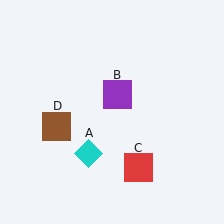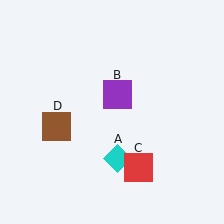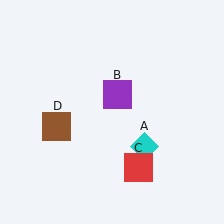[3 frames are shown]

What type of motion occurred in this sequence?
The cyan diamond (object A) rotated counterclockwise around the center of the scene.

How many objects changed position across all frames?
1 object changed position: cyan diamond (object A).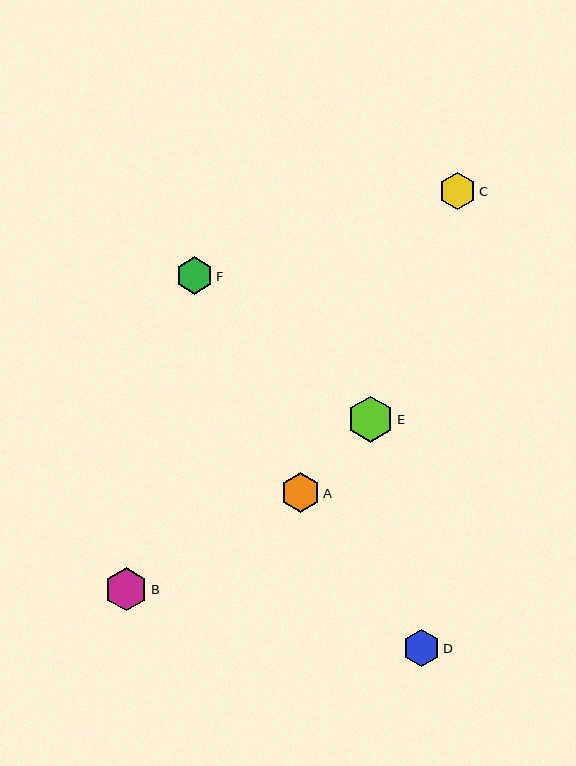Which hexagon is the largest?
Hexagon E is the largest with a size of approximately 46 pixels.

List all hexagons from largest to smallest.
From largest to smallest: E, B, A, D, F, C.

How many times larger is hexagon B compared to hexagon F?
Hexagon B is approximately 1.1 times the size of hexagon F.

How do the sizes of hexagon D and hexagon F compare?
Hexagon D and hexagon F are approximately the same size.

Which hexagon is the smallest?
Hexagon C is the smallest with a size of approximately 37 pixels.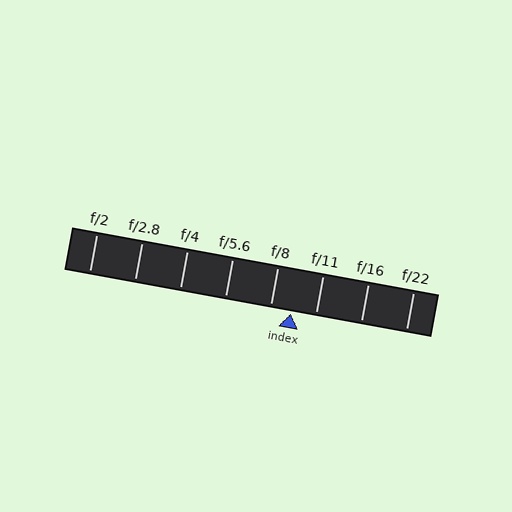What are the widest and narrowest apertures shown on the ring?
The widest aperture shown is f/2 and the narrowest is f/22.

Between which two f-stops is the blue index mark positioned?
The index mark is between f/8 and f/11.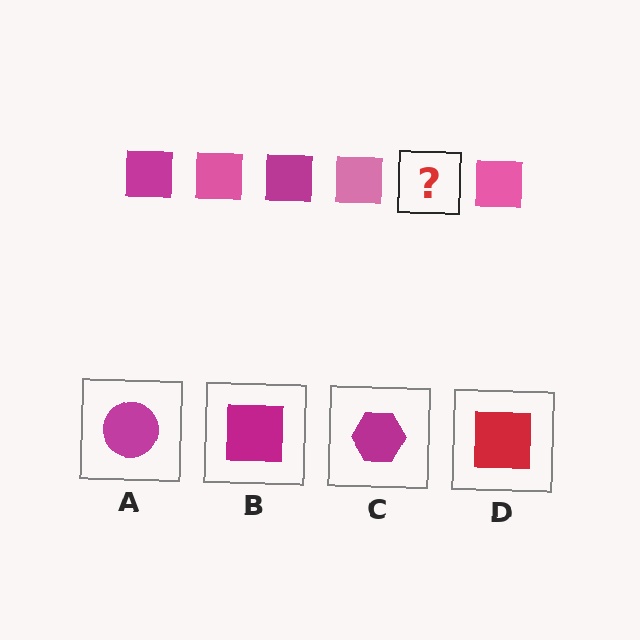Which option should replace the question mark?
Option B.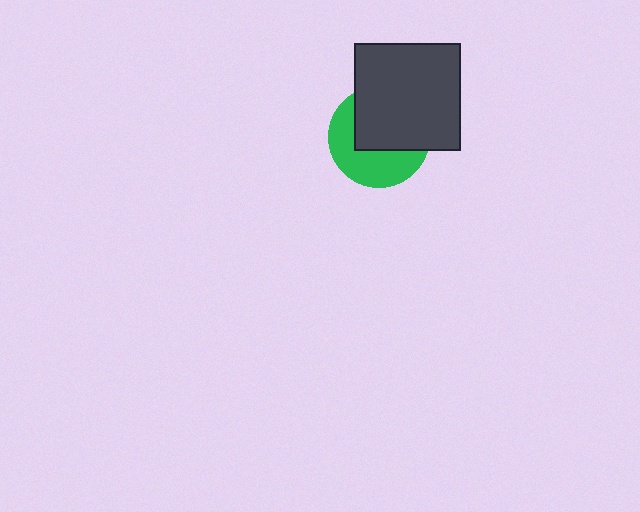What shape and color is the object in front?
The object in front is a dark gray square.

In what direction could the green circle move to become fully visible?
The green circle could move toward the lower-left. That would shift it out from behind the dark gray square entirely.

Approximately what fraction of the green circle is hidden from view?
Roughly 54% of the green circle is hidden behind the dark gray square.